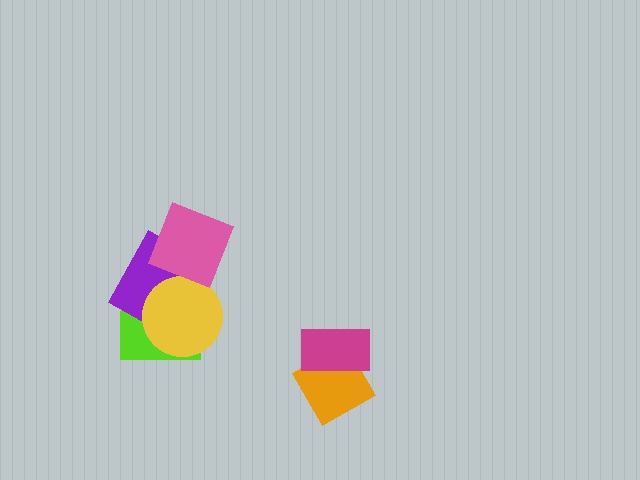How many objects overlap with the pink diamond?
2 objects overlap with the pink diamond.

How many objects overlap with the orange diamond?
1 object overlaps with the orange diamond.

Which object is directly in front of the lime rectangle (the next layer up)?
The purple rectangle is directly in front of the lime rectangle.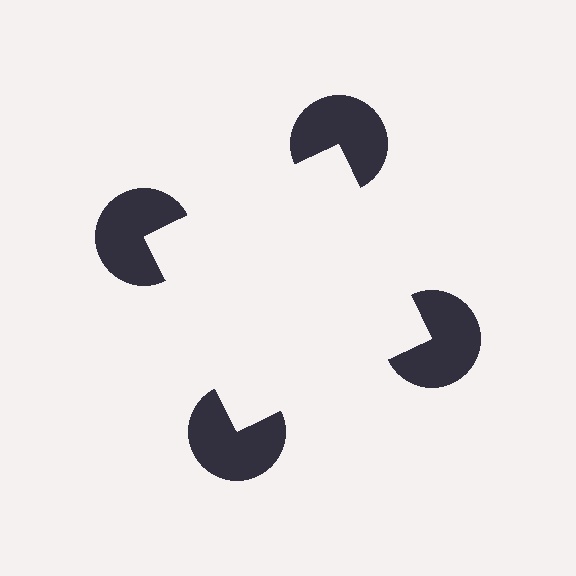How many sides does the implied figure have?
4 sides.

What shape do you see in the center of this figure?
An illusory square — its edges are inferred from the aligned wedge cuts in the pac-man discs, not physically drawn.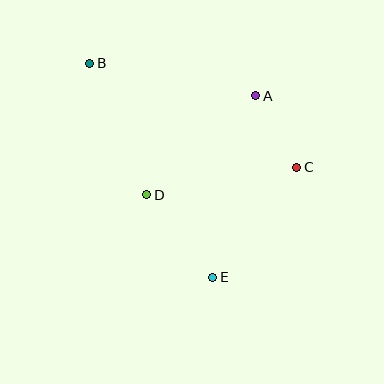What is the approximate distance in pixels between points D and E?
The distance between D and E is approximately 106 pixels.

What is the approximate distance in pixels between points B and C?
The distance between B and C is approximately 232 pixels.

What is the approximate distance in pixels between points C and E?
The distance between C and E is approximately 138 pixels.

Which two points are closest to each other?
Points A and C are closest to each other.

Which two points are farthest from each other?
Points B and E are farthest from each other.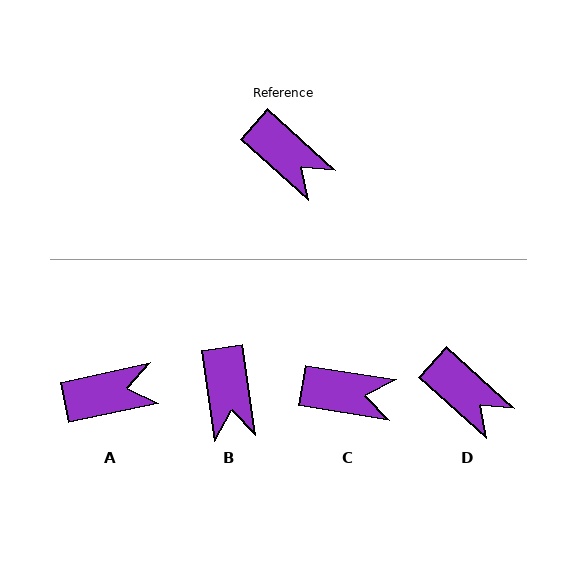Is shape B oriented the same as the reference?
No, it is off by about 40 degrees.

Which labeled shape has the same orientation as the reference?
D.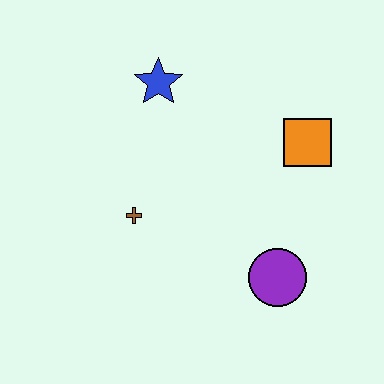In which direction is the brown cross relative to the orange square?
The brown cross is to the left of the orange square.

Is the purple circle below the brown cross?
Yes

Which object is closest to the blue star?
The brown cross is closest to the blue star.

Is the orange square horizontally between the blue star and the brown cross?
No